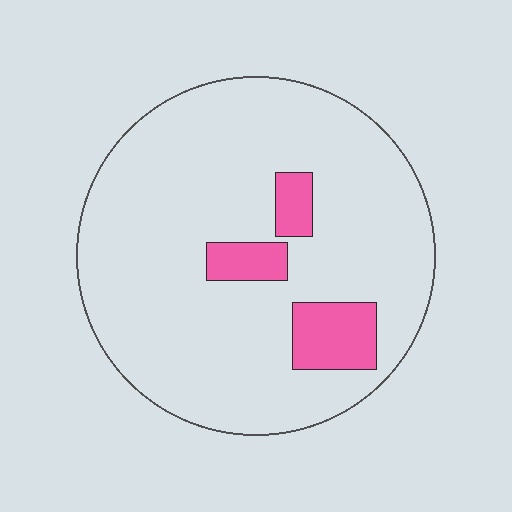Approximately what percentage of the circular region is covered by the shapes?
Approximately 10%.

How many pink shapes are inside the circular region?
3.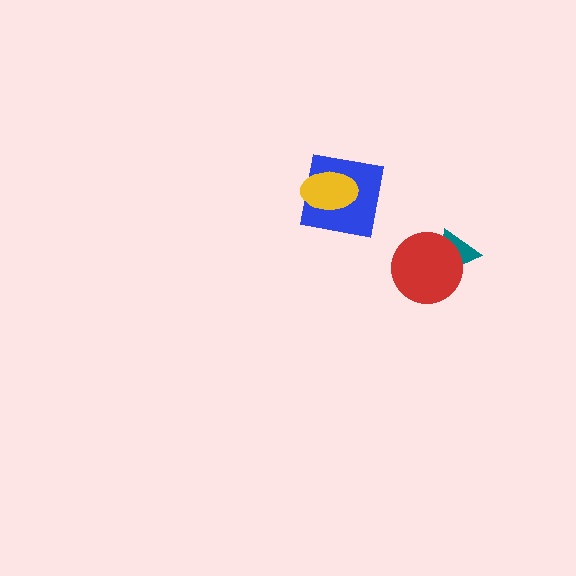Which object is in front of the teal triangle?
The red circle is in front of the teal triangle.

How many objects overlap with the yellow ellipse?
1 object overlaps with the yellow ellipse.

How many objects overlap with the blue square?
1 object overlaps with the blue square.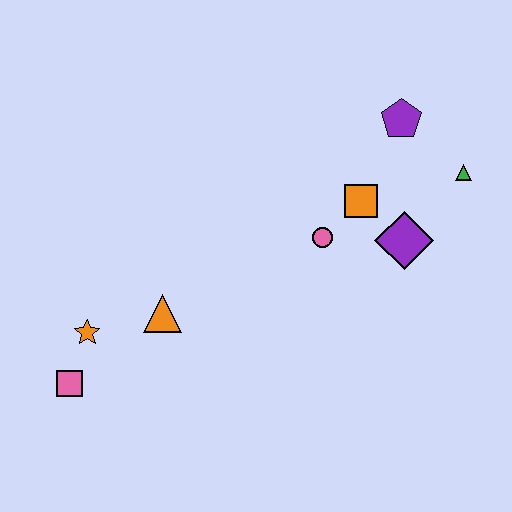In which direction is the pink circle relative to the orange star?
The pink circle is to the right of the orange star.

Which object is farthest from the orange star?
The green triangle is farthest from the orange star.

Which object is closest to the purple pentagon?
The green triangle is closest to the purple pentagon.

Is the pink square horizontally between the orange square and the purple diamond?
No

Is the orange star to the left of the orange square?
Yes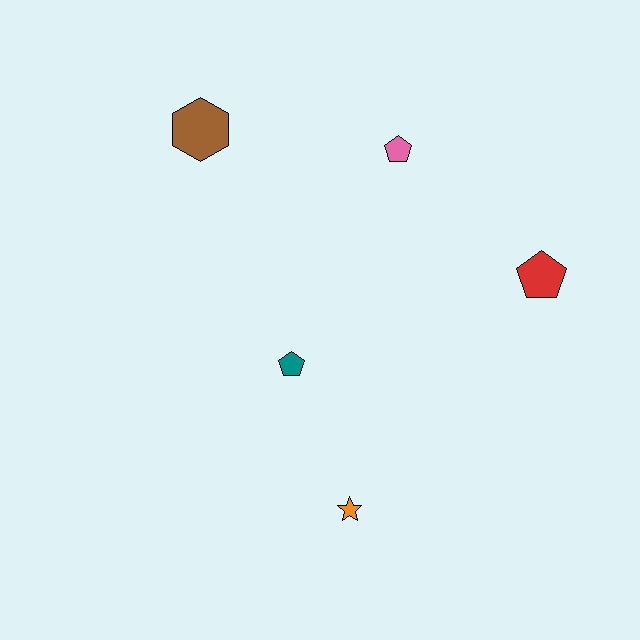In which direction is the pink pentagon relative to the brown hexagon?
The pink pentagon is to the right of the brown hexagon.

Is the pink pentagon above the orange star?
Yes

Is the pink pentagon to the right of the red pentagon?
No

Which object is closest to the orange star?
The teal pentagon is closest to the orange star.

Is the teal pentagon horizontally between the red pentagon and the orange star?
No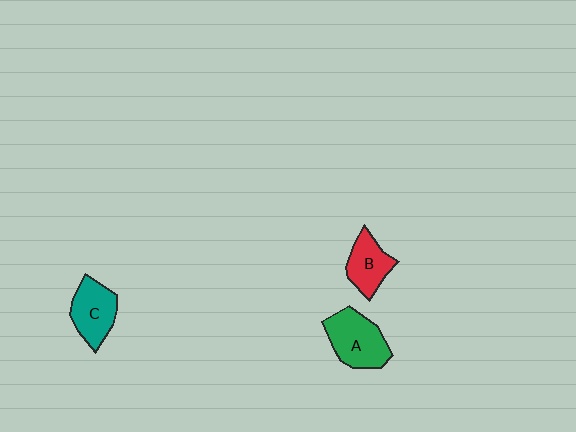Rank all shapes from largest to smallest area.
From largest to smallest: A (green), C (teal), B (red).